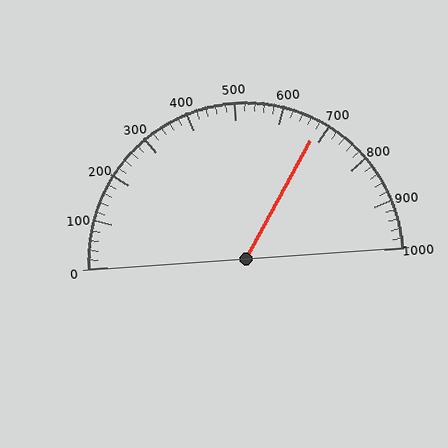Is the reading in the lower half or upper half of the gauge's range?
The reading is in the upper half of the range (0 to 1000).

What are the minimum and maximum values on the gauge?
The gauge ranges from 0 to 1000.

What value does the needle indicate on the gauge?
The needle indicates approximately 680.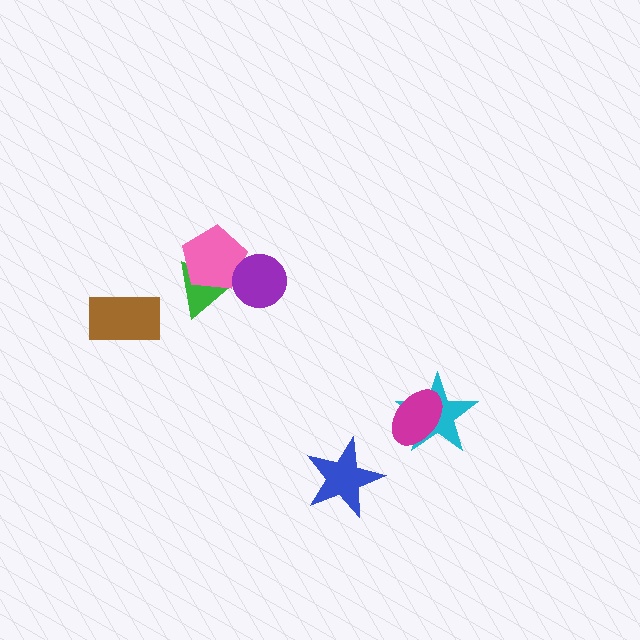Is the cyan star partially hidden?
Yes, it is partially covered by another shape.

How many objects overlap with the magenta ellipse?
1 object overlaps with the magenta ellipse.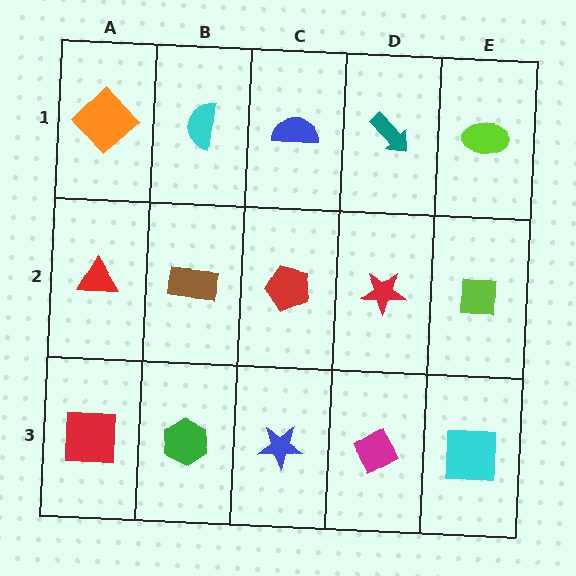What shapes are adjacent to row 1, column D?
A red star (row 2, column D), a blue semicircle (row 1, column C), a lime ellipse (row 1, column E).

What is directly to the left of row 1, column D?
A blue semicircle.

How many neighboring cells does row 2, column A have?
3.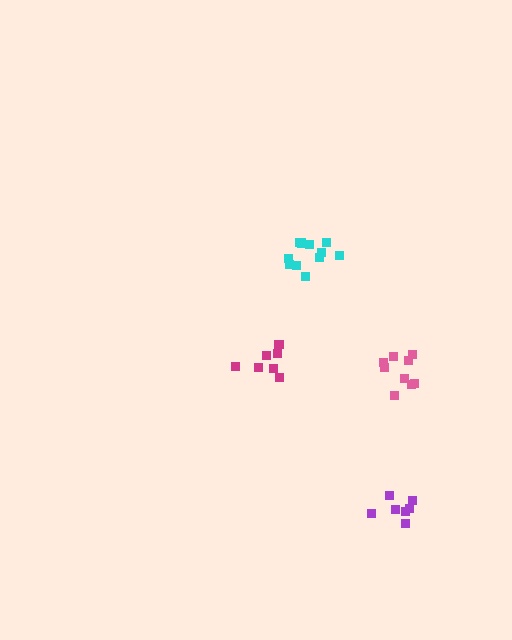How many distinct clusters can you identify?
There are 4 distinct clusters.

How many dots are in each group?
Group 1: 7 dots, Group 2: 7 dots, Group 3: 11 dots, Group 4: 9 dots (34 total).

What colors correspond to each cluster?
The clusters are colored: purple, magenta, cyan, pink.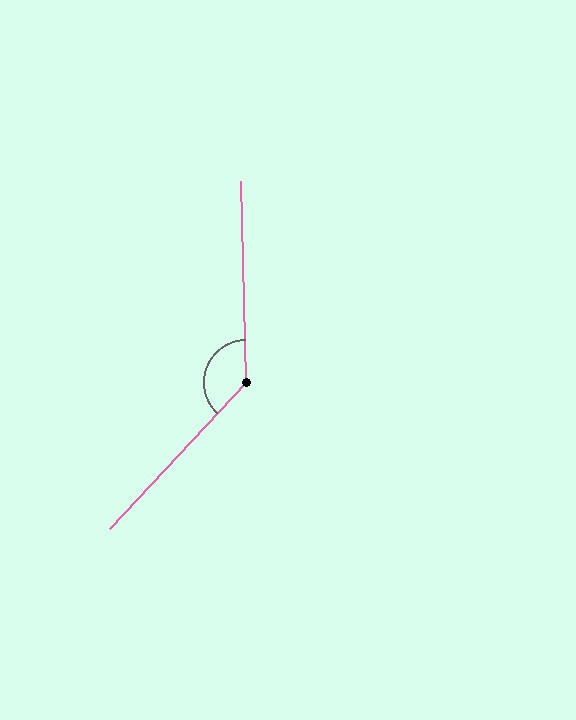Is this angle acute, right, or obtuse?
It is obtuse.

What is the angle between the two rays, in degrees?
Approximately 135 degrees.